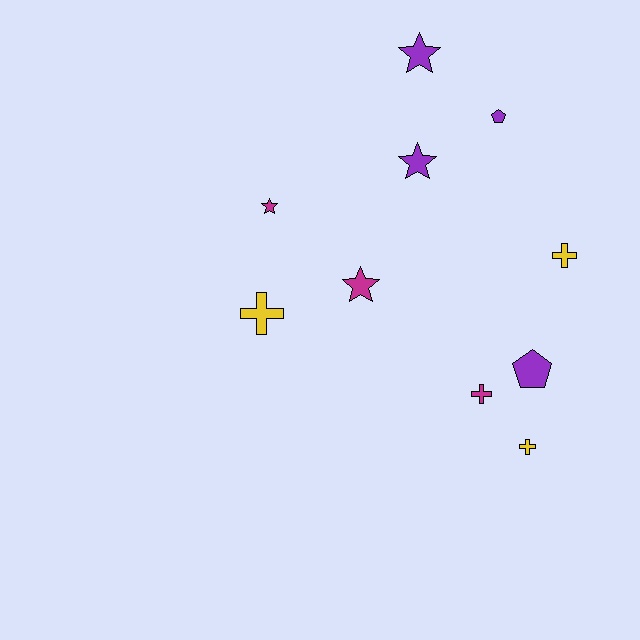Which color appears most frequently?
Purple, with 4 objects.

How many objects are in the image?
There are 10 objects.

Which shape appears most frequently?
Cross, with 4 objects.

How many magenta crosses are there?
There is 1 magenta cross.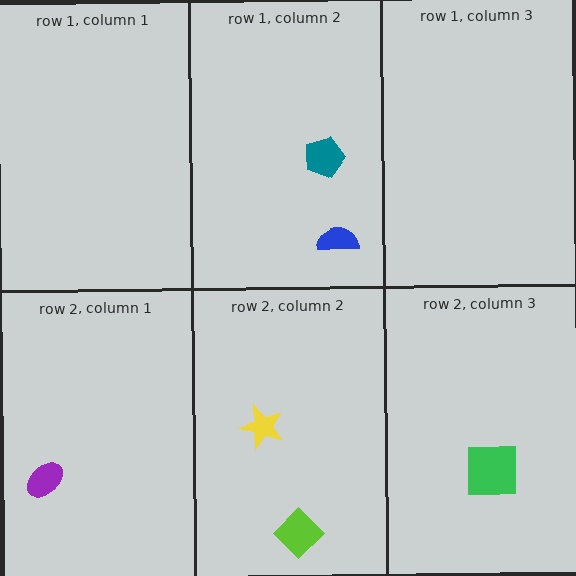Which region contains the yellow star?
The row 2, column 2 region.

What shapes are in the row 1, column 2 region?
The teal pentagon, the blue semicircle.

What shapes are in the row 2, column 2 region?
The yellow star, the lime diamond.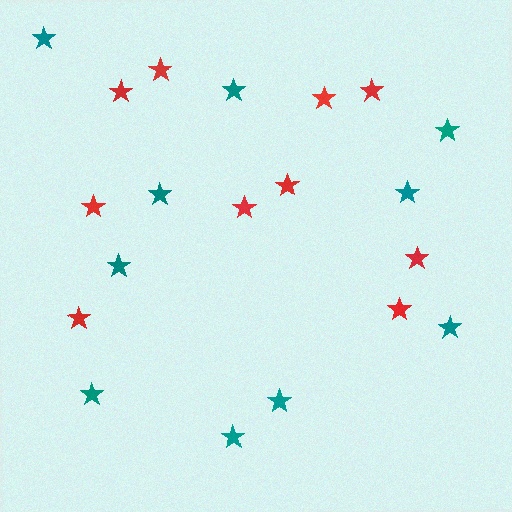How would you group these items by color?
There are 2 groups: one group of teal stars (10) and one group of red stars (10).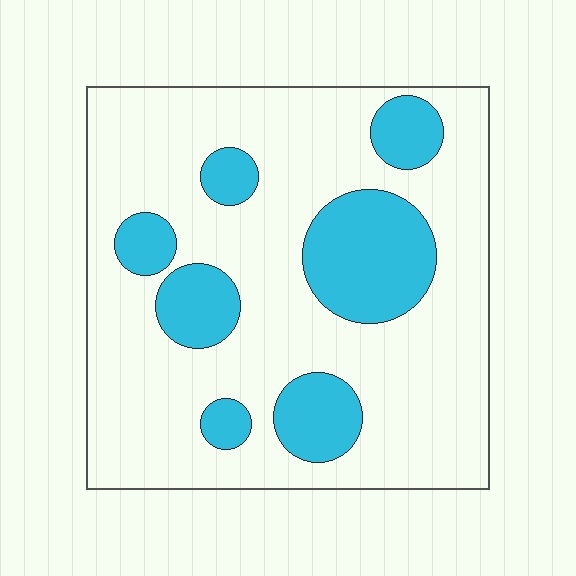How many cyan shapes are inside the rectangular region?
7.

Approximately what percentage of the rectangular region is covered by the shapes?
Approximately 25%.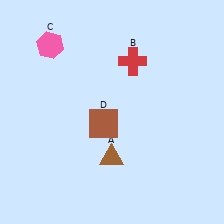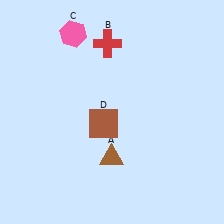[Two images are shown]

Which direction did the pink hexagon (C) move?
The pink hexagon (C) moved right.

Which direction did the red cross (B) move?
The red cross (B) moved left.